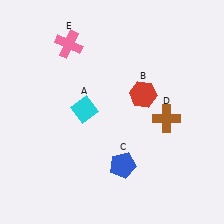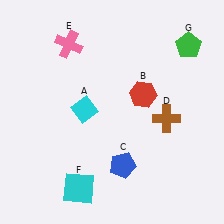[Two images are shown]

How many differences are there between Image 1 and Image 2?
There are 2 differences between the two images.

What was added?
A cyan square (F), a green pentagon (G) were added in Image 2.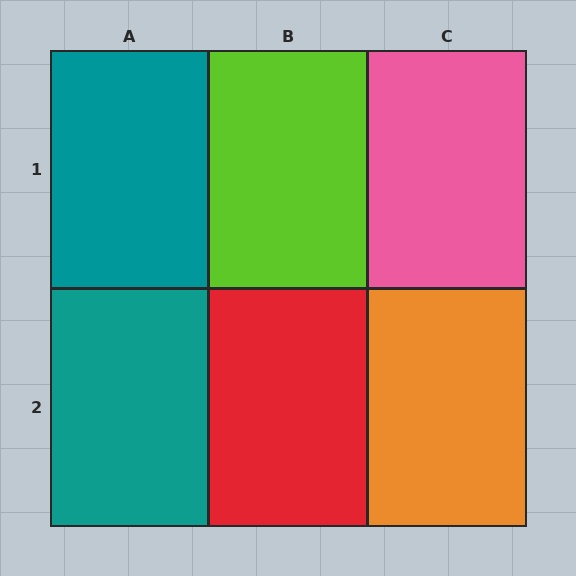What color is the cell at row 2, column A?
Teal.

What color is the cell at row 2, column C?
Orange.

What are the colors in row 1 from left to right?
Teal, lime, pink.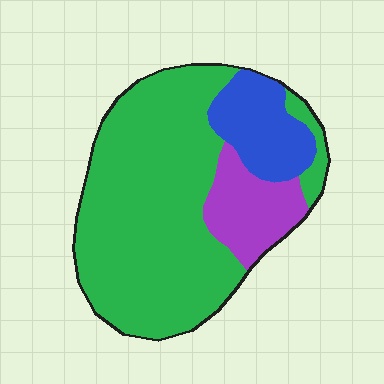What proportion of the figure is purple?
Purple covers roughly 15% of the figure.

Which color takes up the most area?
Green, at roughly 70%.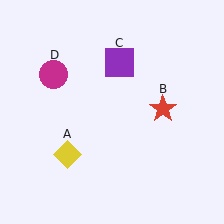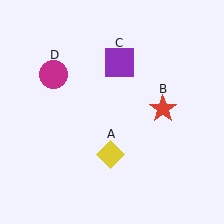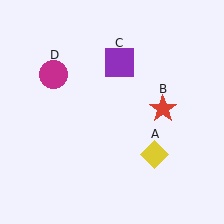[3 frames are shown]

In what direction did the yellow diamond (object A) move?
The yellow diamond (object A) moved right.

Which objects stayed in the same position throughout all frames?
Red star (object B) and purple square (object C) and magenta circle (object D) remained stationary.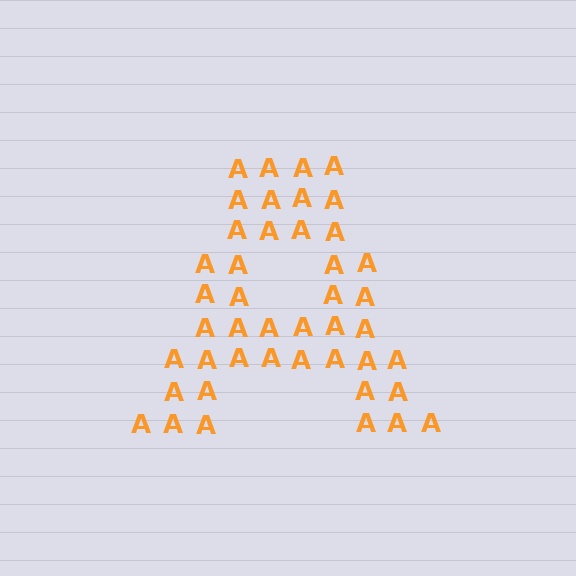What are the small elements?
The small elements are letter A's.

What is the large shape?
The large shape is the letter A.